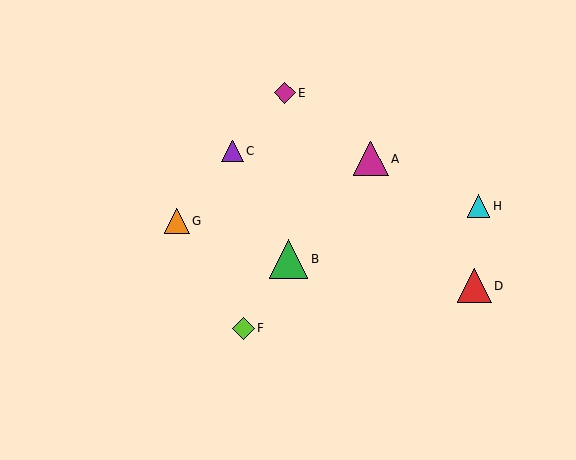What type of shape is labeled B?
Shape B is a green triangle.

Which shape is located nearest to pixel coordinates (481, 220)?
The cyan triangle (labeled H) at (478, 206) is nearest to that location.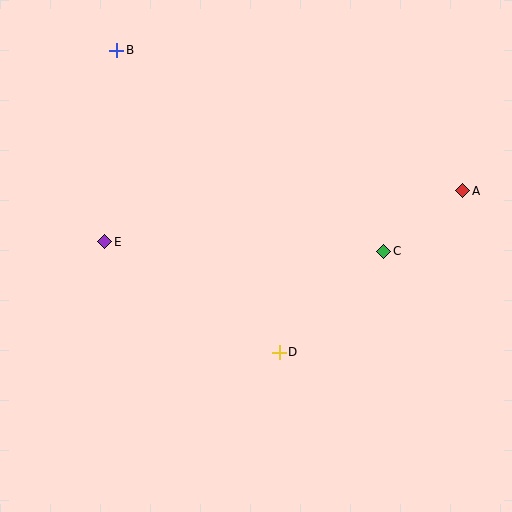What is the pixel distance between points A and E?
The distance between A and E is 362 pixels.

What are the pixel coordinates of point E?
Point E is at (105, 242).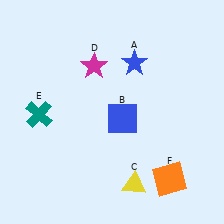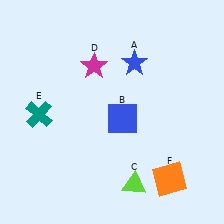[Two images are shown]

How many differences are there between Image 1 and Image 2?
There is 1 difference between the two images.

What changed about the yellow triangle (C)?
In Image 1, C is yellow. In Image 2, it changed to lime.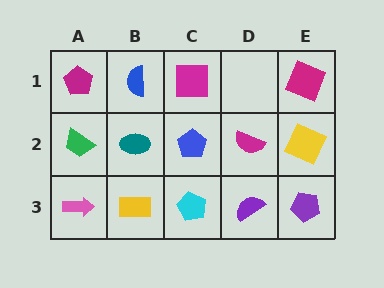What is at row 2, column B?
A teal ellipse.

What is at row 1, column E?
A magenta square.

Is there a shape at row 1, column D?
No, that cell is empty.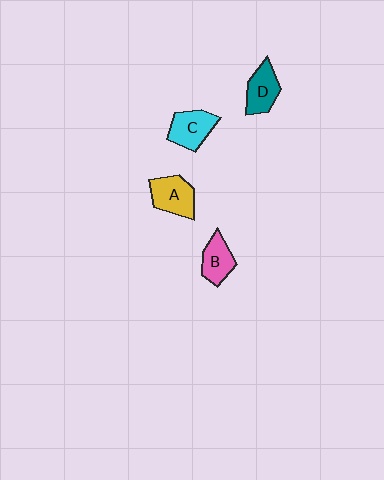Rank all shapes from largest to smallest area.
From largest to smallest: A (yellow), C (cyan), D (teal), B (pink).